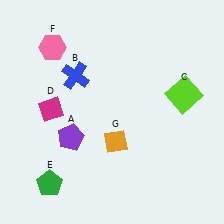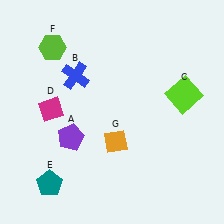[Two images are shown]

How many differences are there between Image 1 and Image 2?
There are 2 differences between the two images.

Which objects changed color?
E changed from green to teal. F changed from pink to lime.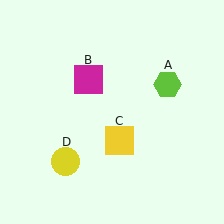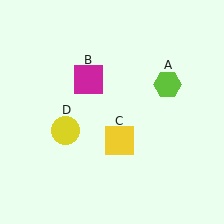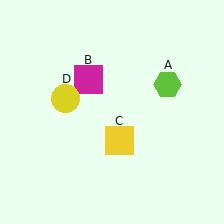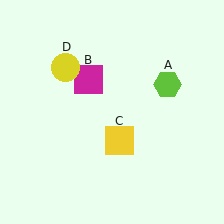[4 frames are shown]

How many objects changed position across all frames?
1 object changed position: yellow circle (object D).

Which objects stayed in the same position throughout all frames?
Lime hexagon (object A) and magenta square (object B) and yellow square (object C) remained stationary.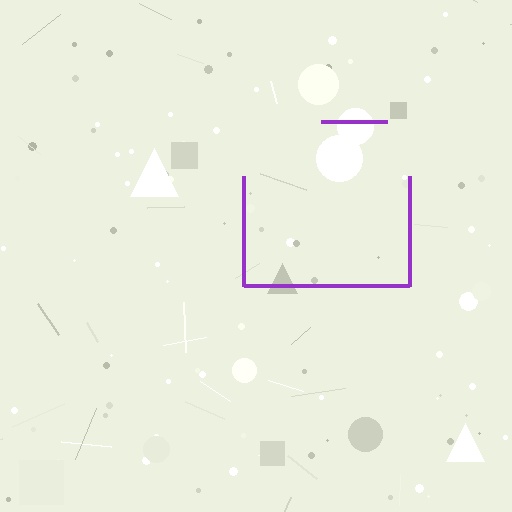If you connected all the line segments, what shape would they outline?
They would outline a square.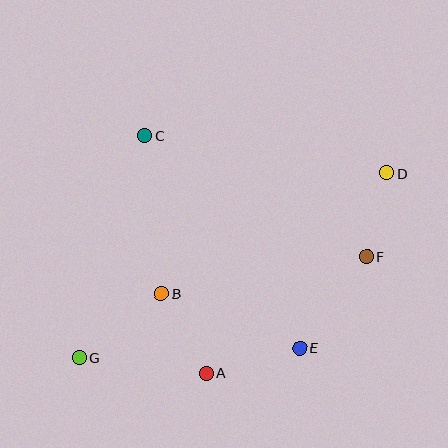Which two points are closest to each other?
Points D and F are closest to each other.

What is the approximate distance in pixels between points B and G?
The distance between B and G is approximately 104 pixels.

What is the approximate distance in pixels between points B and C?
The distance between B and C is approximately 159 pixels.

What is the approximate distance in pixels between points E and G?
The distance between E and G is approximately 220 pixels.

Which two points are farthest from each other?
Points D and G are farthest from each other.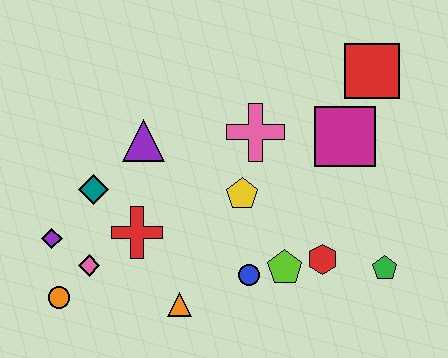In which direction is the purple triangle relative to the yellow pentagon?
The purple triangle is to the left of the yellow pentagon.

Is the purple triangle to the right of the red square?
No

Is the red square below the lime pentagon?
No